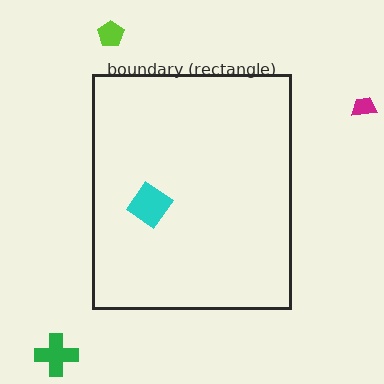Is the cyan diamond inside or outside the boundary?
Inside.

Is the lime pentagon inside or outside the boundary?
Outside.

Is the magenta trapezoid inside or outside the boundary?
Outside.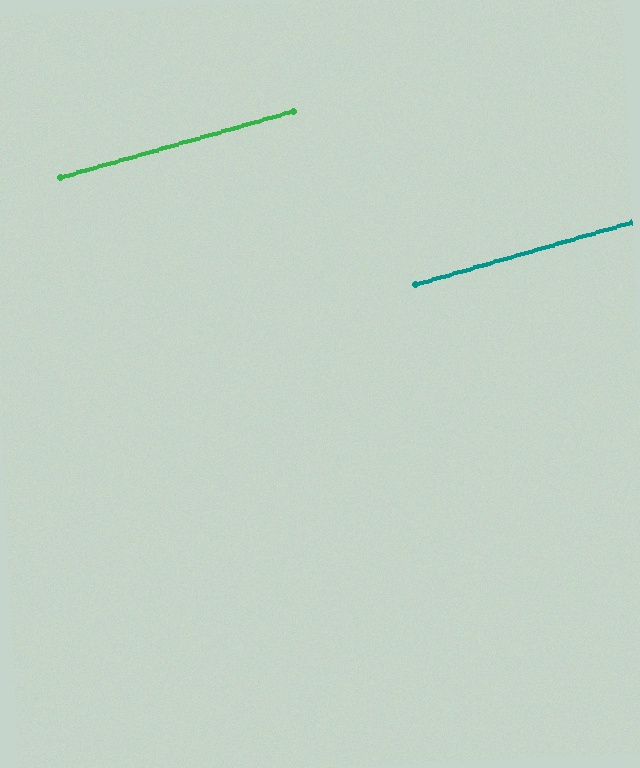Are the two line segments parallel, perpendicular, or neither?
Parallel — their directions differ by only 0.1°.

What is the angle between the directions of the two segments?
Approximately 0 degrees.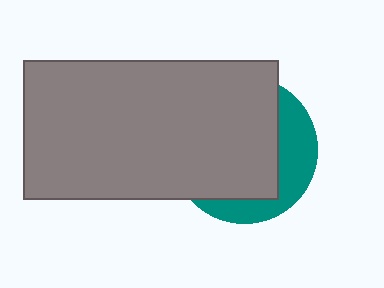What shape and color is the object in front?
The object in front is a gray rectangle.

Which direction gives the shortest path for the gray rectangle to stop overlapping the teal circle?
Moving left gives the shortest separation.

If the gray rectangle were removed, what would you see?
You would see the complete teal circle.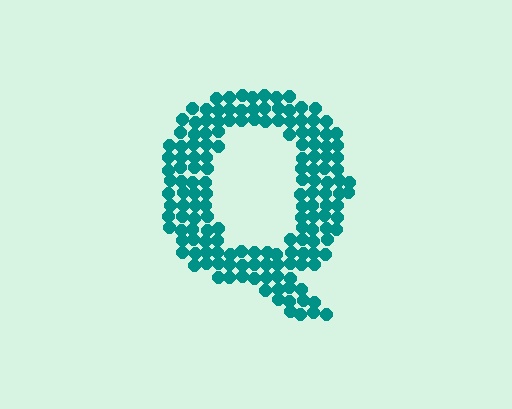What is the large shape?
The large shape is the letter Q.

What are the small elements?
The small elements are circles.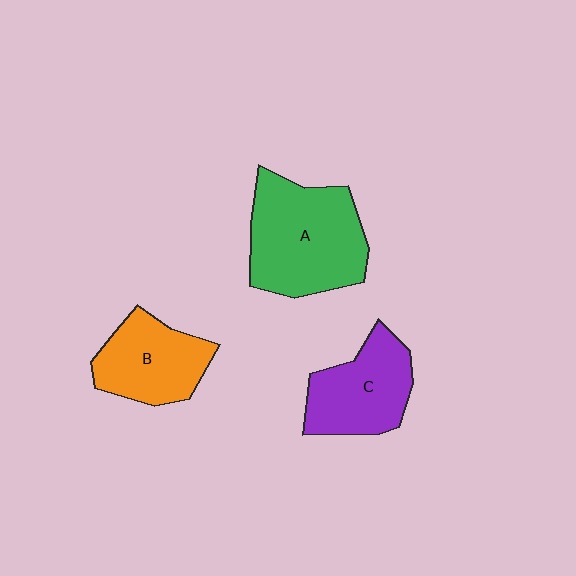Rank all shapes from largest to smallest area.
From largest to smallest: A (green), C (purple), B (orange).